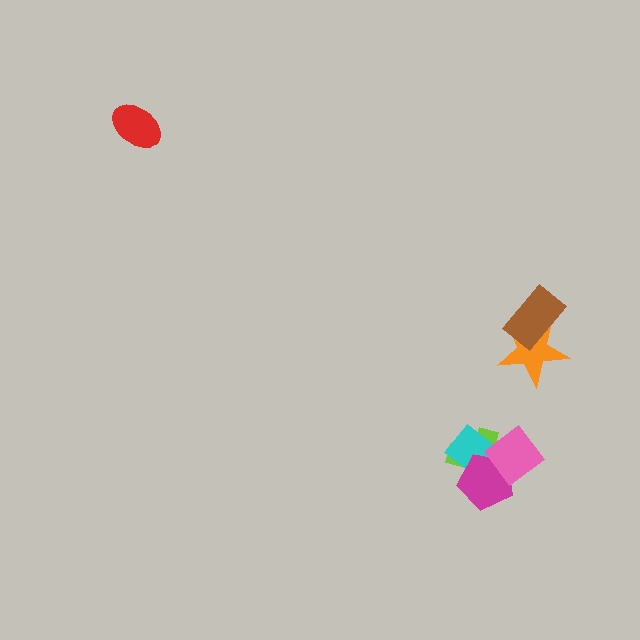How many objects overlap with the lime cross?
3 objects overlap with the lime cross.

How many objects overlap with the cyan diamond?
3 objects overlap with the cyan diamond.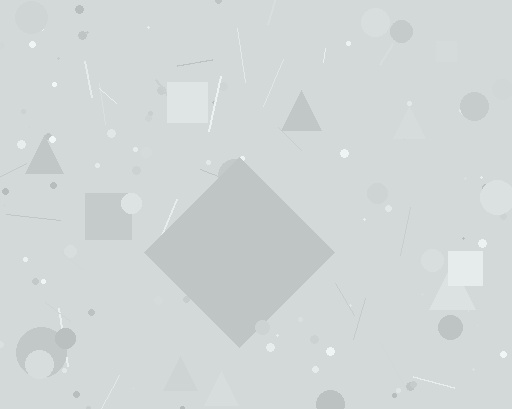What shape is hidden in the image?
A diamond is hidden in the image.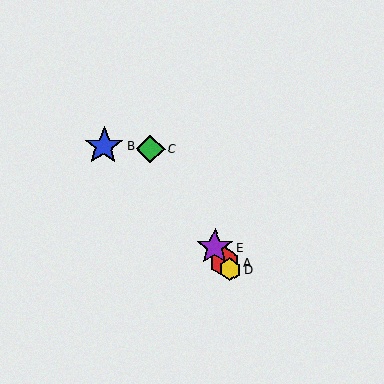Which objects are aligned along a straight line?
Objects A, C, D, E are aligned along a straight line.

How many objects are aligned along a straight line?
4 objects (A, C, D, E) are aligned along a straight line.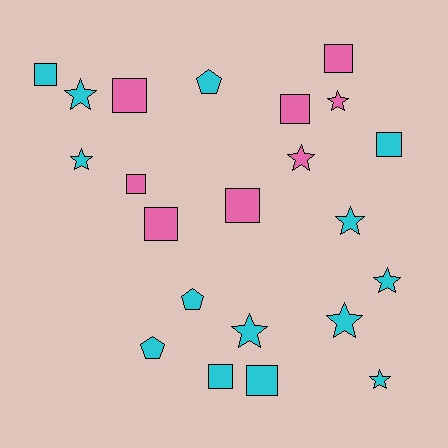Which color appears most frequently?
Cyan, with 14 objects.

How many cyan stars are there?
There are 7 cyan stars.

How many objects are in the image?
There are 22 objects.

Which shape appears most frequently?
Square, with 10 objects.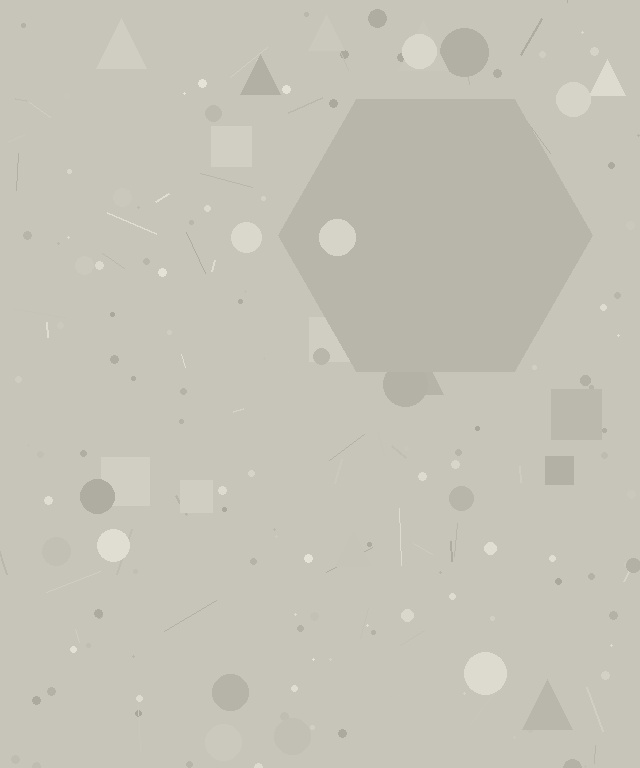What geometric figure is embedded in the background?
A hexagon is embedded in the background.